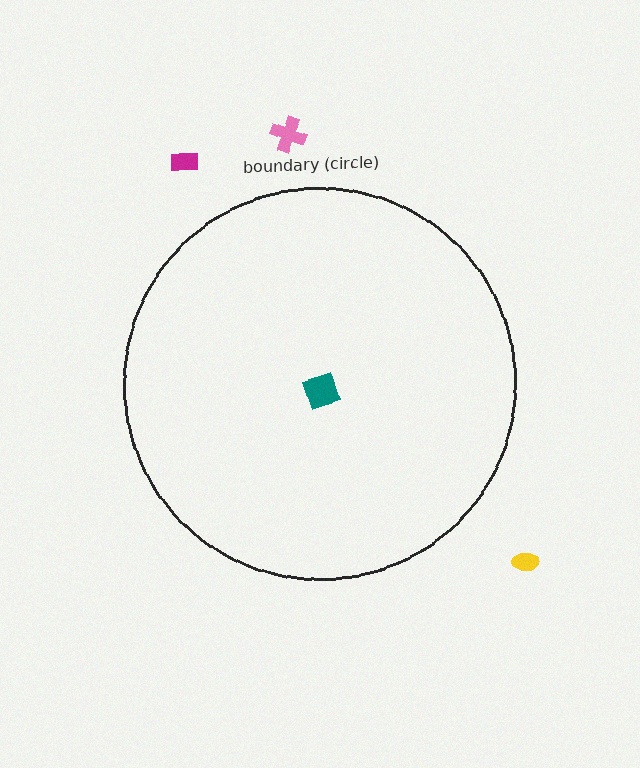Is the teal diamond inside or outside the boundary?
Inside.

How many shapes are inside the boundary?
1 inside, 3 outside.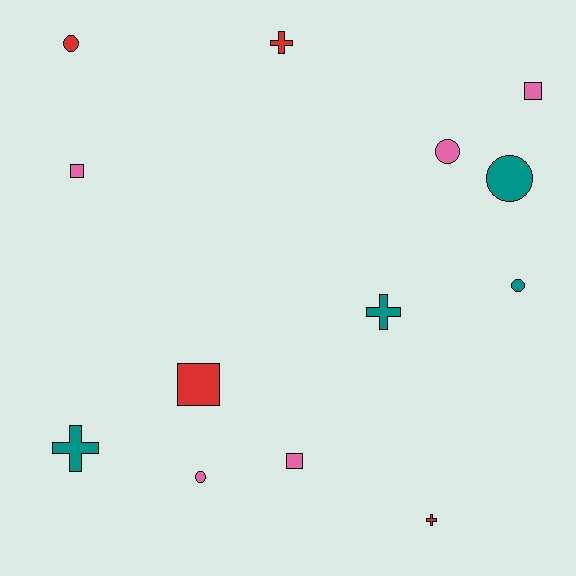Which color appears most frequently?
Pink, with 5 objects.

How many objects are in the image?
There are 13 objects.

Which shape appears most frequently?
Circle, with 5 objects.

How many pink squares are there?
There are 3 pink squares.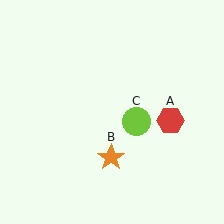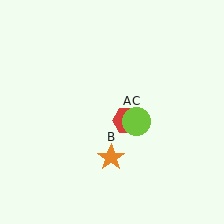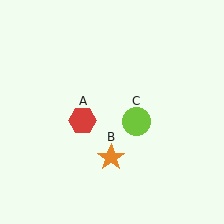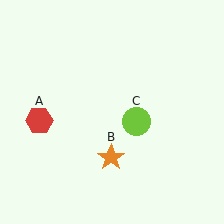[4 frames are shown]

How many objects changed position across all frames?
1 object changed position: red hexagon (object A).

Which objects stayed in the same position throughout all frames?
Orange star (object B) and lime circle (object C) remained stationary.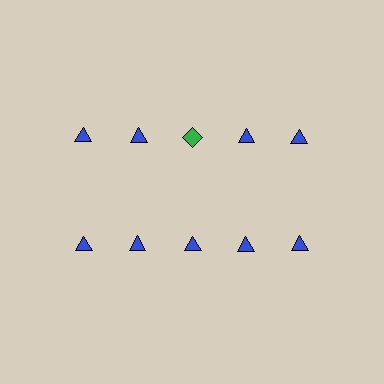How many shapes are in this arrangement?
There are 10 shapes arranged in a grid pattern.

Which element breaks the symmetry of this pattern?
The green diamond in the top row, center column breaks the symmetry. All other shapes are blue triangles.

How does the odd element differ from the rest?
It differs in both color (green instead of blue) and shape (diamond instead of triangle).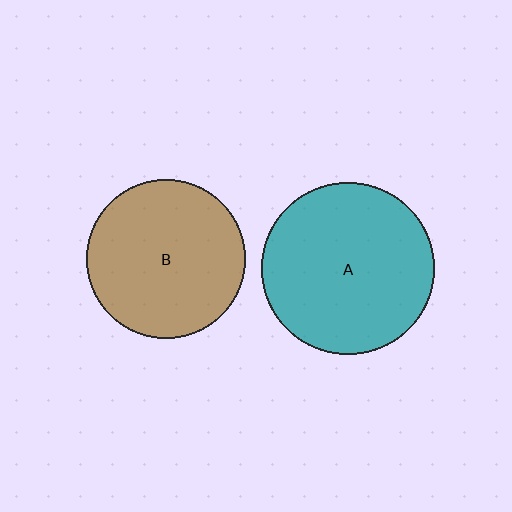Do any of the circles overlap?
No, none of the circles overlap.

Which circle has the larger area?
Circle A (teal).